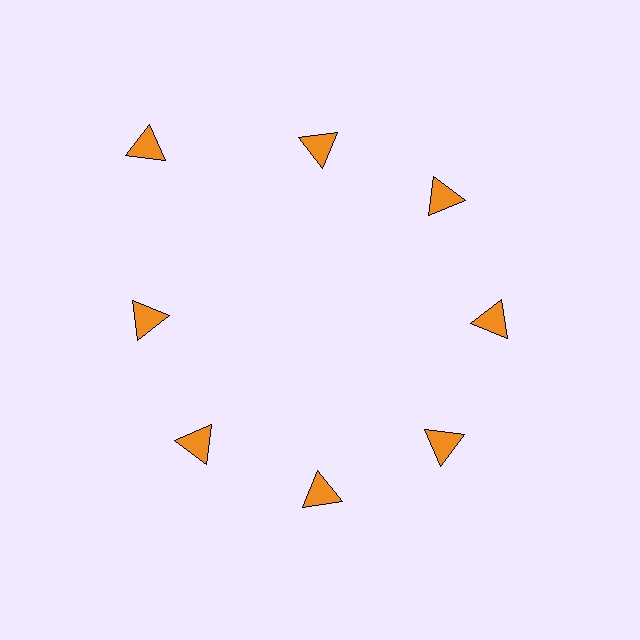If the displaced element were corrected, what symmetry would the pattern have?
It would have 8-fold rotational symmetry — the pattern would map onto itself every 45 degrees.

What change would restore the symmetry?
The symmetry would be restored by moving it inward, back onto the ring so that all 8 triangles sit at equal angles and equal distance from the center.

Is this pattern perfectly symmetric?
No. The 8 orange triangles are arranged in a ring, but one element near the 10 o'clock position is pushed outward from the center, breaking the 8-fold rotational symmetry.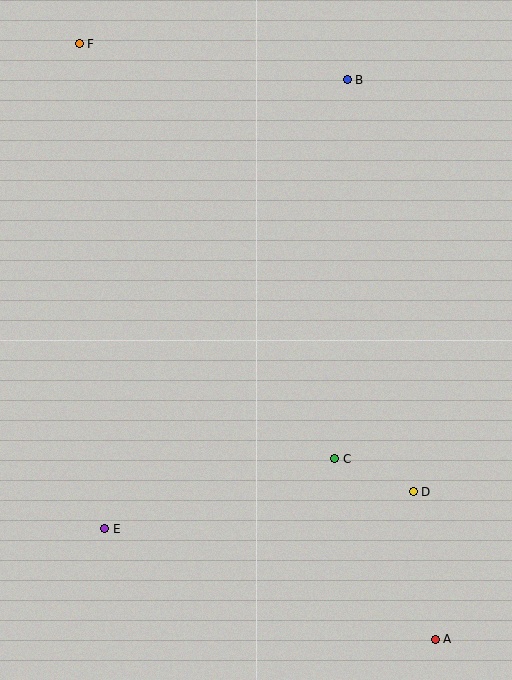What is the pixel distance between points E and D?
The distance between E and D is 311 pixels.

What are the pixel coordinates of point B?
Point B is at (347, 80).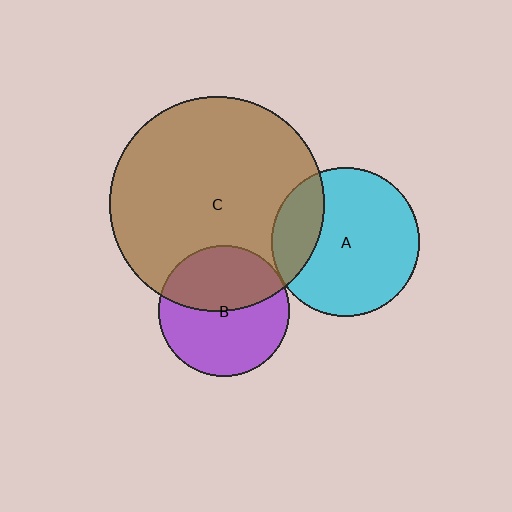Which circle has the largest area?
Circle C (brown).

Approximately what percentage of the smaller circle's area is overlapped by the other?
Approximately 45%.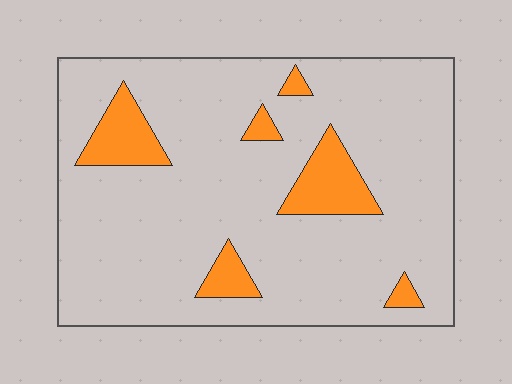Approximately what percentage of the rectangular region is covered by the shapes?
Approximately 15%.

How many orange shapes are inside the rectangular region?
6.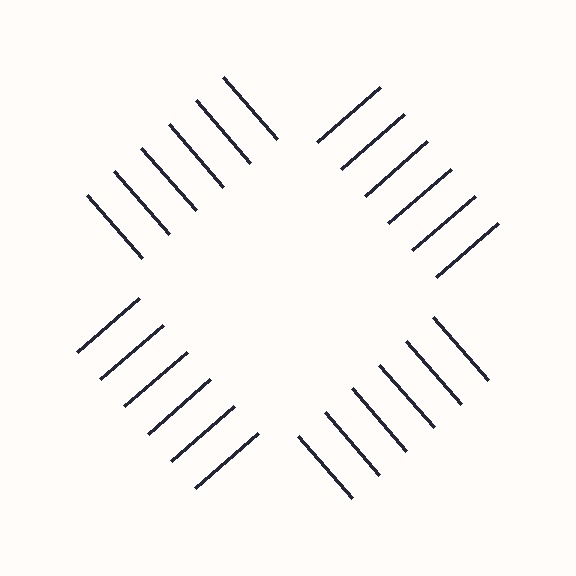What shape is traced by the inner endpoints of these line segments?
An illusory square — the line segments terminate on its edges but no continuous stroke is drawn.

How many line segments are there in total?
24 — 6 along each of the 4 edges.